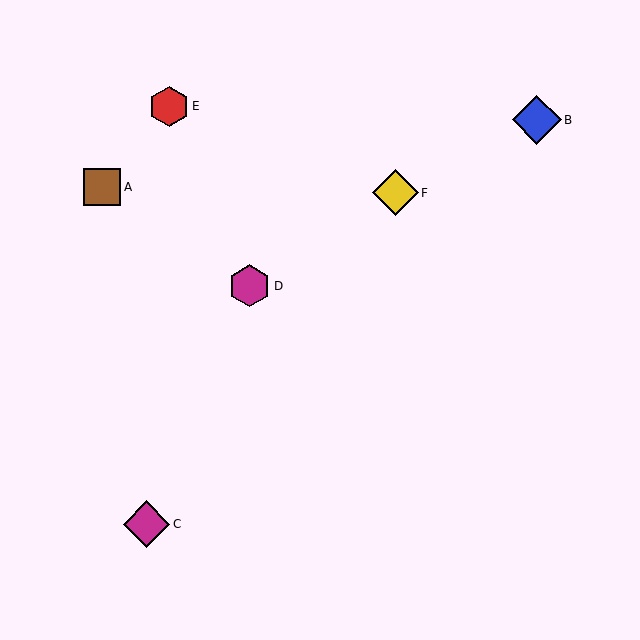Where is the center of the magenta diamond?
The center of the magenta diamond is at (146, 524).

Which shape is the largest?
The blue diamond (labeled B) is the largest.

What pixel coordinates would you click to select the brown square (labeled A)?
Click at (102, 187) to select the brown square A.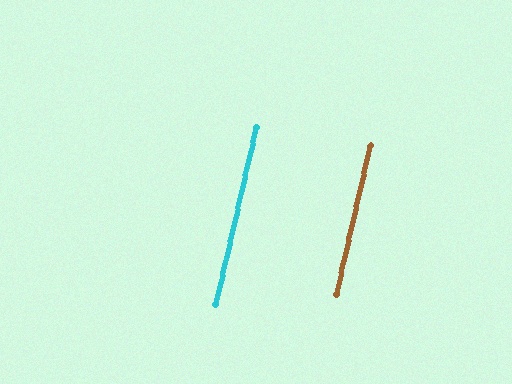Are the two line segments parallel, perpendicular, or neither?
Parallel — their directions differ by only 0.0°.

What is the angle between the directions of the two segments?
Approximately 0 degrees.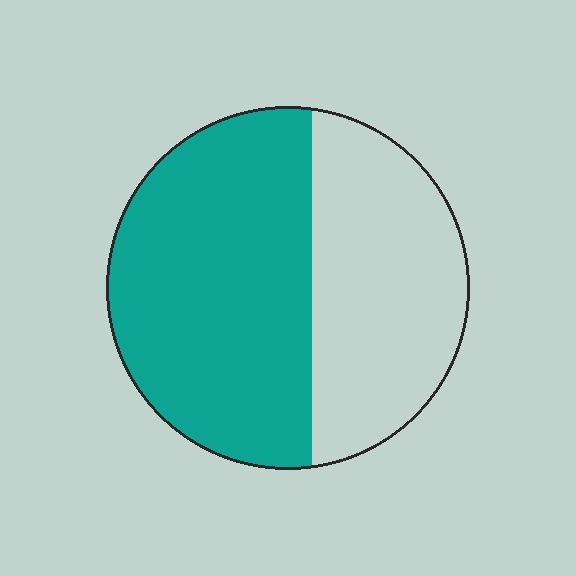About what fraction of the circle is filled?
About three fifths (3/5).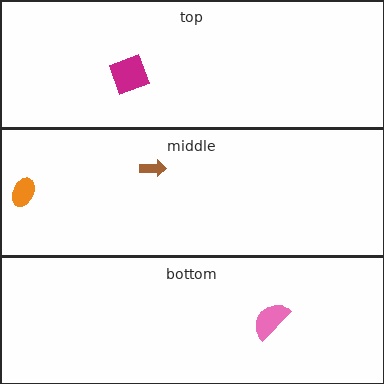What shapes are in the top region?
The magenta square.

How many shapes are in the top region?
1.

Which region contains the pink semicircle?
The bottom region.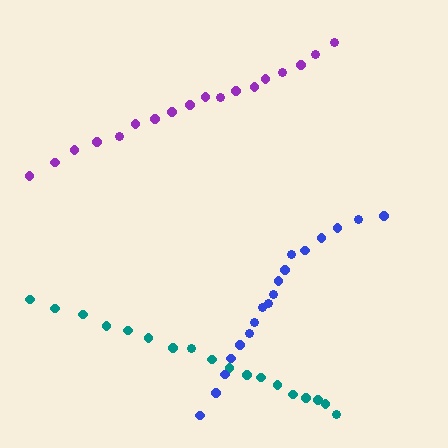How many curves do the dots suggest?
There are 3 distinct paths.